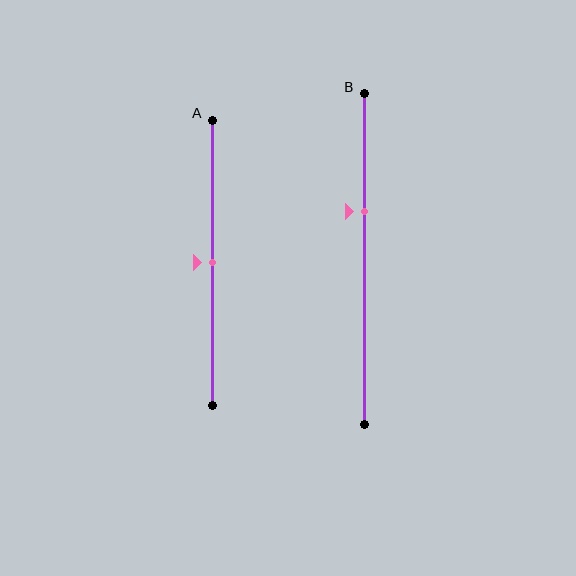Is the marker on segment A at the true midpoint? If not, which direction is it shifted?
Yes, the marker on segment A is at the true midpoint.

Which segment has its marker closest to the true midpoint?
Segment A has its marker closest to the true midpoint.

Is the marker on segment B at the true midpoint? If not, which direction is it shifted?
No, the marker on segment B is shifted upward by about 14% of the segment length.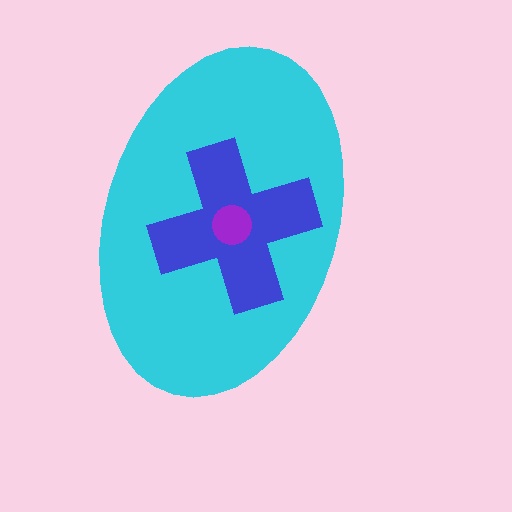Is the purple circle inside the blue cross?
Yes.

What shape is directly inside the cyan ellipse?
The blue cross.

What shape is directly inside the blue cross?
The purple circle.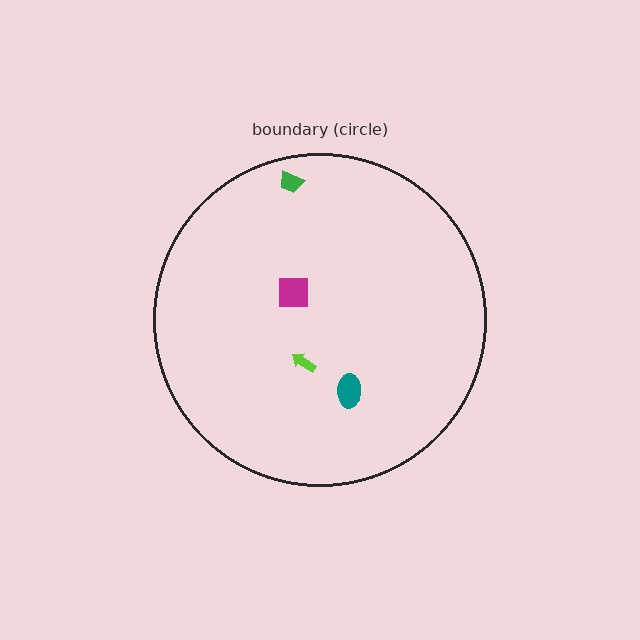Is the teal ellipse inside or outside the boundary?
Inside.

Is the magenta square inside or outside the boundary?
Inside.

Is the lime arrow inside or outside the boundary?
Inside.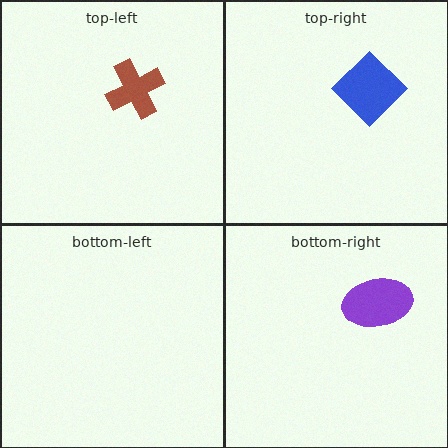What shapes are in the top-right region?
The blue diamond.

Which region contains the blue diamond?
The top-right region.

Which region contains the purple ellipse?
The bottom-right region.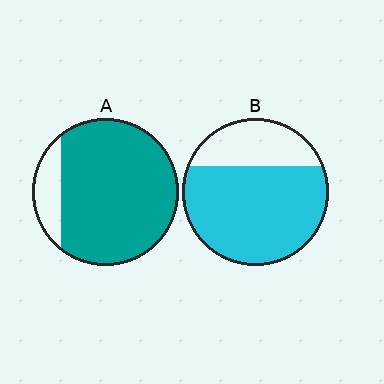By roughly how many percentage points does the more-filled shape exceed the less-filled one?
By roughly 15 percentage points (A over B).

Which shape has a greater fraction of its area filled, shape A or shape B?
Shape A.